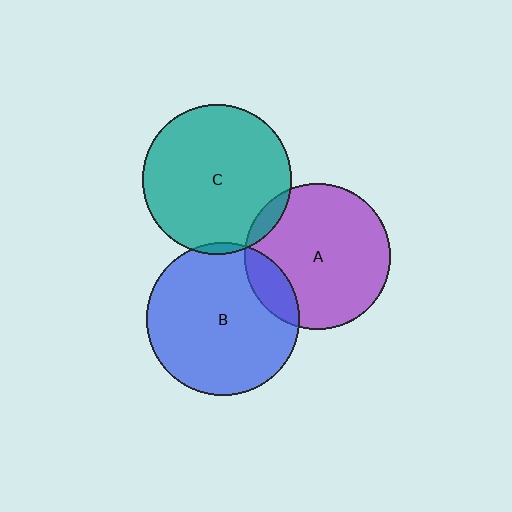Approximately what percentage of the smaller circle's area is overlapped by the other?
Approximately 5%.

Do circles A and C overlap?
Yes.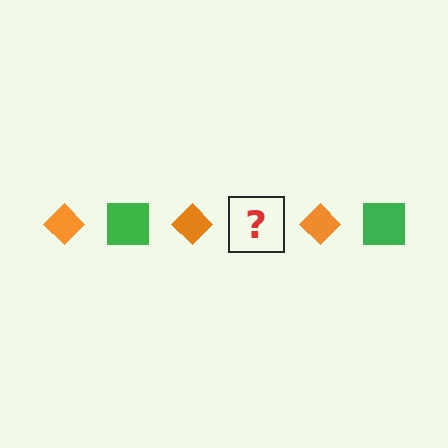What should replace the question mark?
The question mark should be replaced with a green square.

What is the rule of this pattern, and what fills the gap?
The rule is that the pattern alternates between orange diamond and green square. The gap should be filled with a green square.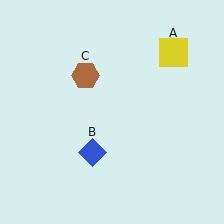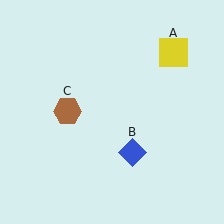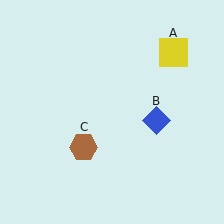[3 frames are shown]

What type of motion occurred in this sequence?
The blue diamond (object B), brown hexagon (object C) rotated counterclockwise around the center of the scene.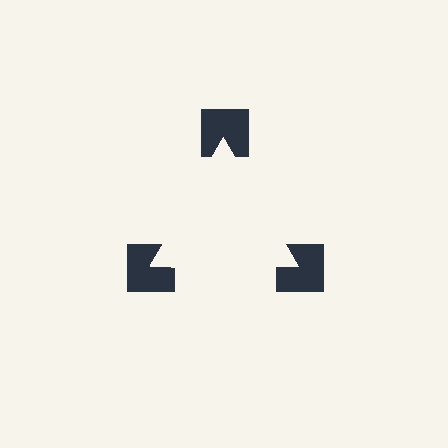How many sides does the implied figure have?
3 sides.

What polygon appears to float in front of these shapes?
An illusory triangle — its edges are inferred from the aligned wedge cuts in the notched squares, not physically drawn.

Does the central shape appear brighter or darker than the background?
It typically appears slightly brighter than the background, even though no actual brightness change is drawn.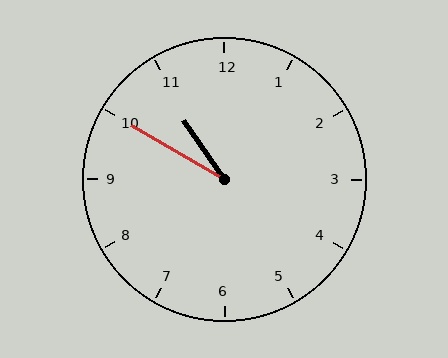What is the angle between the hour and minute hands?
Approximately 25 degrees.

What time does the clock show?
10:50.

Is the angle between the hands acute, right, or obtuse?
It is acute.